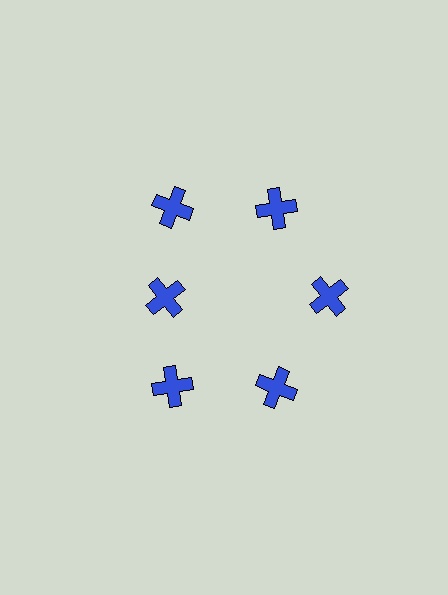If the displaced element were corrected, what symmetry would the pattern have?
It would have 6-fold rotational symmetry — the pattern would map onto itself every 60 degrees.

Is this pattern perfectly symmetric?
No. The 6 blue crosses are arranged in a ring, but one element near the 9 o'clock position is pulled inward toward the center, breaking the 6-fold rotational symmetry.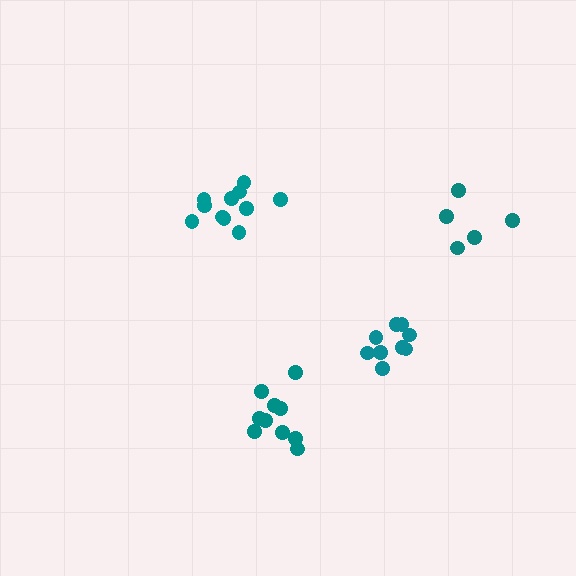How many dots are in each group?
Group 1: 5 dots, Group 2: 11 dots, Group 3: 9 dots, Group 4: 10 dots (35 total).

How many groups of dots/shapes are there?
There are 4 groups.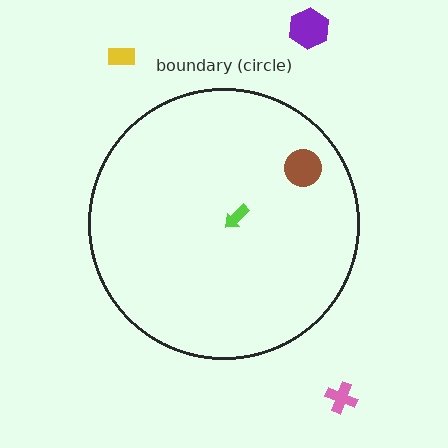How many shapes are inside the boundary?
2 inside, 3 outside.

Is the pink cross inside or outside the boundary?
Outside.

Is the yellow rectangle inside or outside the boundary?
Outside.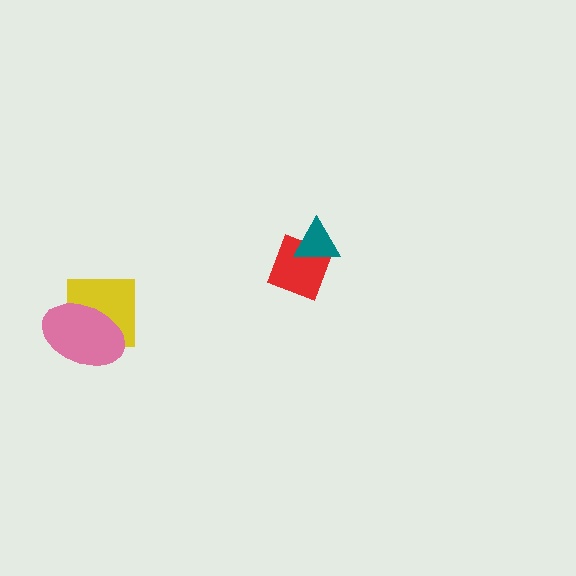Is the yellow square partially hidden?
Yes, it is partially covered by another shape.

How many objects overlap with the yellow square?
1 object overlaps with the yellow square.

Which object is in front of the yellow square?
The pink ellipse is in front of the yellow square.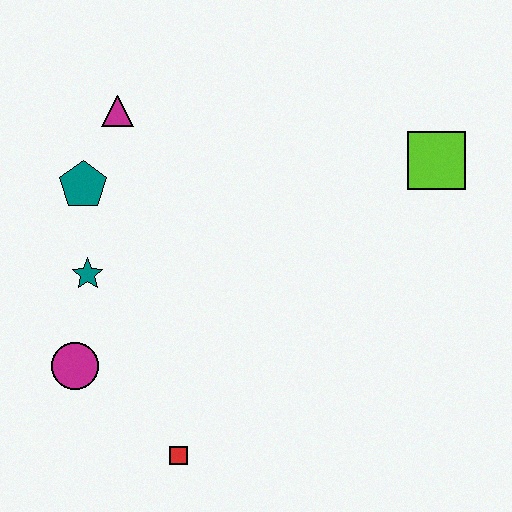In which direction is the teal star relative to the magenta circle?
The teal star is above the magenta circle.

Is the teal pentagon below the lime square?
Yes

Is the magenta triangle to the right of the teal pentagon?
Yes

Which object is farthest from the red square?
The lime square is farthest from the red square.